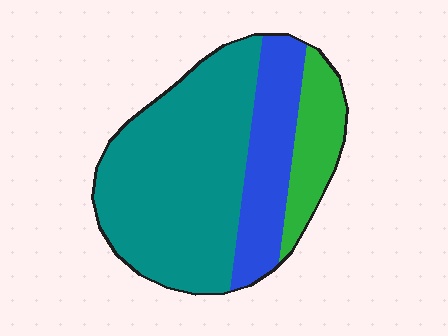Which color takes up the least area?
Green, at roughly 15%.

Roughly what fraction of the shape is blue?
Blue takes up between a sixth and a third of the shape.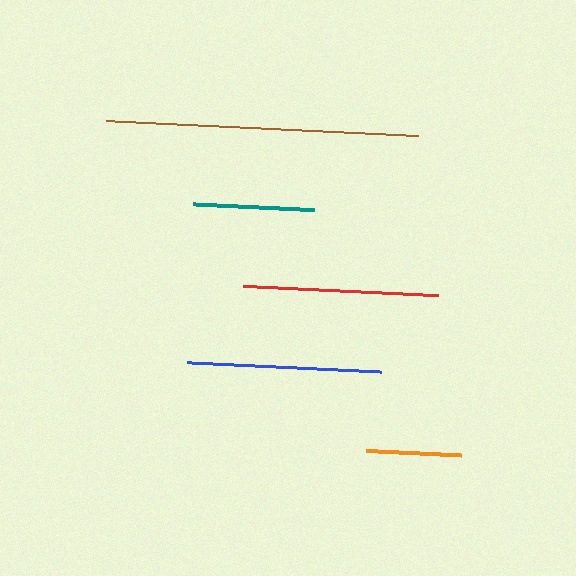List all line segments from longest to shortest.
From longest to shortest: brown, red, blue, teal, orange.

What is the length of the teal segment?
The teal segment is approximately 121 pixels long.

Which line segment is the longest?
The brown line is the longest at approximately 314 pixels.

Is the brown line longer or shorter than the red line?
The brown line is longer than the red line.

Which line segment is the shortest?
The orange line is the shortest at approximately 95 pixels.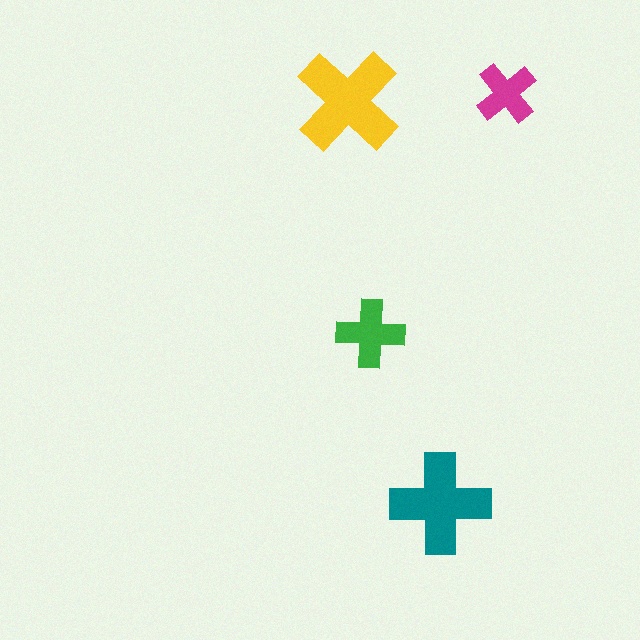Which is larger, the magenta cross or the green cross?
The green one.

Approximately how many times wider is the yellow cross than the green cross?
About 1.5 times wider.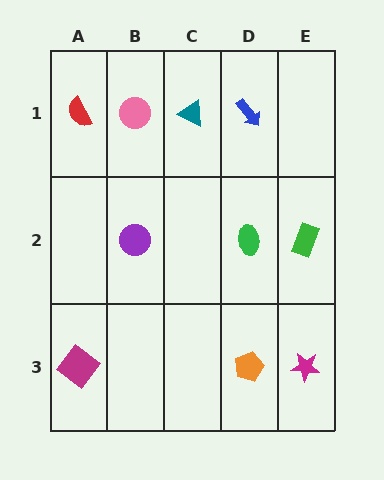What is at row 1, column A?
A red semicircle.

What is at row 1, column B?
A pink circle.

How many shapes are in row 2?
3 shapes.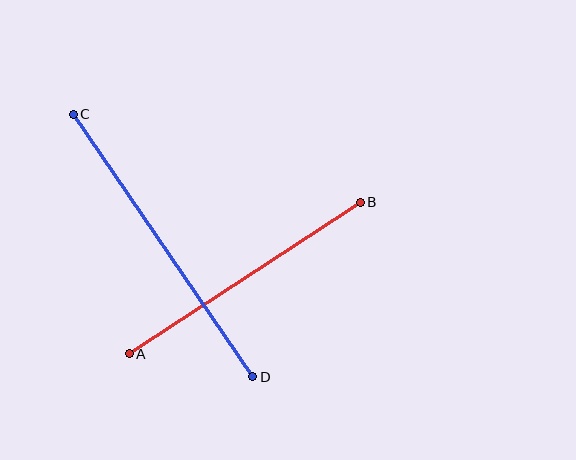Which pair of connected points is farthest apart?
Points C and D are farthest apart.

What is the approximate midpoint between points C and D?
The midpoint is at approximately (163, 246) pixels.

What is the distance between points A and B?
The distance is approximately 276 pixels.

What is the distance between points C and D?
The distance is approximately 318 pixels.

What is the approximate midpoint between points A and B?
The midpoint is at approximately (245, 278) pixels.